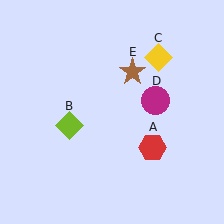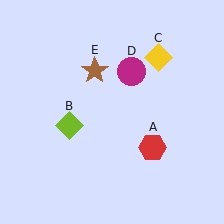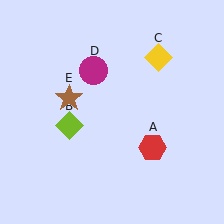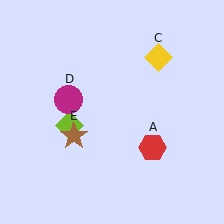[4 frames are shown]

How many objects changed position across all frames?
2 objects changed position: magenta circle (object D), brown star (object E).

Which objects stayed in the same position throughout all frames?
Red hexagon (object A) and lime diamond (object B) and yellow diamond (object C) remained stationary.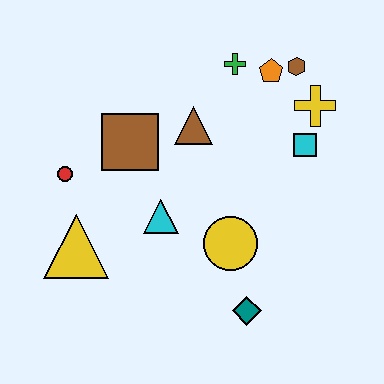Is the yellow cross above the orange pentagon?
No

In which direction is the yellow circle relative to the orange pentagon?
The yellow circle is below the orange pentagon.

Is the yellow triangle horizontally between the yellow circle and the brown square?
No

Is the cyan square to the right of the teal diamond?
Yes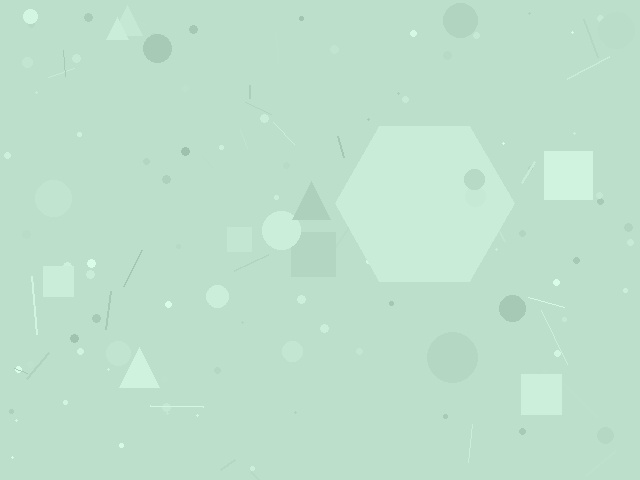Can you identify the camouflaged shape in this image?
The camouflaged shape is a hexagon.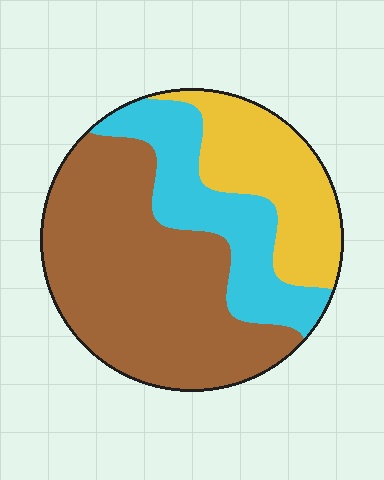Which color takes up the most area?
Brown, at roughly 55%.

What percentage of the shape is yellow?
Yellow takes up about one quarter (1/4) of the shape.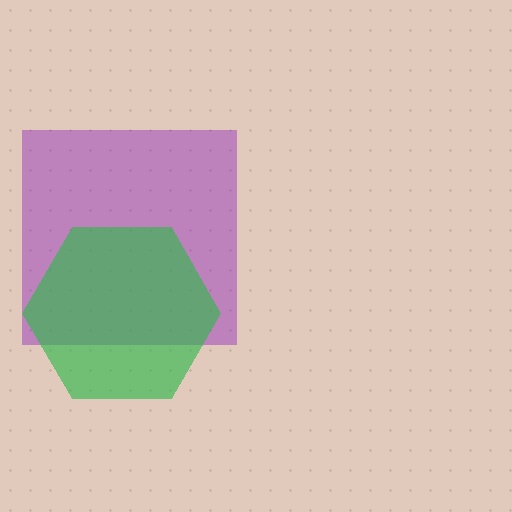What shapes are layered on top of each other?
The layered shapes are: a purple square, a green hexagon.